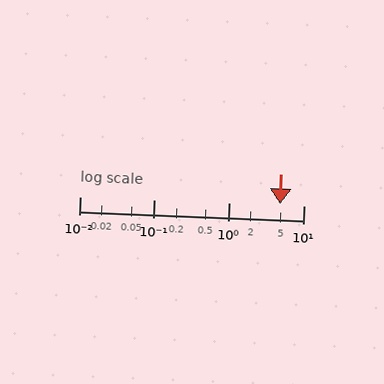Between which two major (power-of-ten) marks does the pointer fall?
The pointer is between 1 and 10.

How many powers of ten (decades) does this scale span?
The scale spans 3 decades, from 0.01 to 10.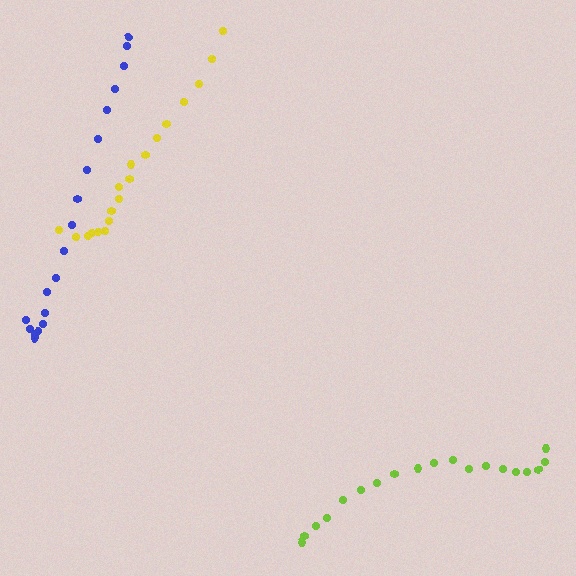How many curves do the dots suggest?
There are 3 distinct paths.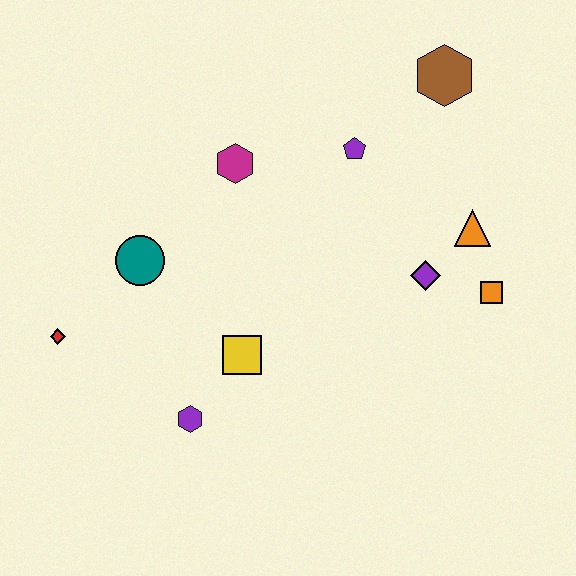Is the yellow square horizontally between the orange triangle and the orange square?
No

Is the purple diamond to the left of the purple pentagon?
No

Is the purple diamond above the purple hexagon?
Yes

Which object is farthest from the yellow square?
The brown hexagon is farthest from the yellow square.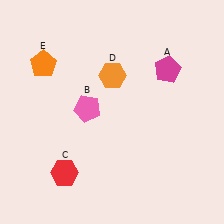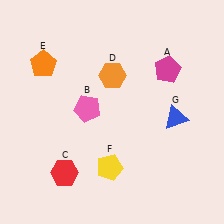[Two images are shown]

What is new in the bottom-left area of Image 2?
A yellow pentagon (F) was added in the bottom-left area of Image 2.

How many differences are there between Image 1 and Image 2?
There are 2 differences between the two images.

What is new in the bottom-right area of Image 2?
A blue triangle (G) was added in the bottom-right area of Image 2.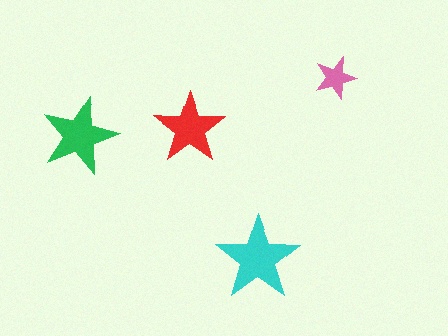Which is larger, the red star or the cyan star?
The cyan one.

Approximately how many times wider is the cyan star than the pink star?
About 2 times wider.